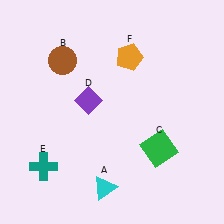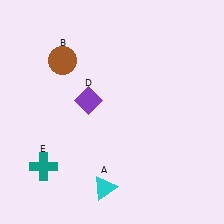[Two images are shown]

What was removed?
The green square (C), the orange pentagon (F) were removed in Image 2.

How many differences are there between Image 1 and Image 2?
There are 2 differences between the two images.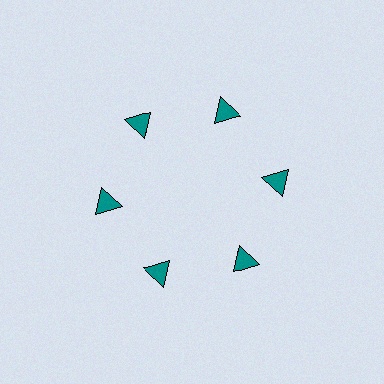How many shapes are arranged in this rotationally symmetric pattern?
There are 6 shapes, arranged in 6 groups of 1.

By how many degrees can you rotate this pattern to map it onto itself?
The pattern maps onto itself every 60 degrees of rotation.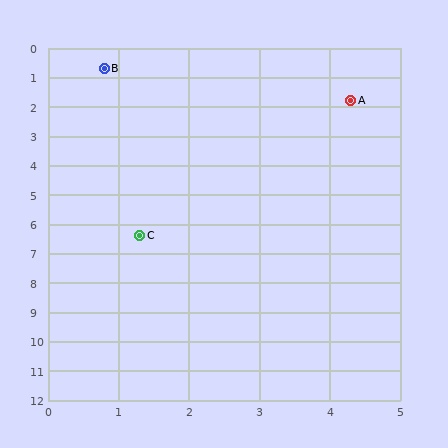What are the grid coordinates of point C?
Point C is at approximately (1.3, 6.4).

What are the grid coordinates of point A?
Point A is at approximately (4.3, 1.8).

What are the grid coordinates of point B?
Point B is at approximately (0.8, 0.7).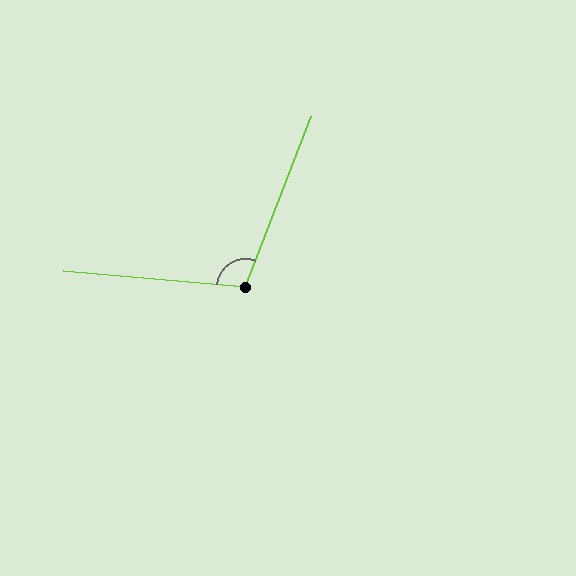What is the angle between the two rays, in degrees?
Approximately 106 degrees.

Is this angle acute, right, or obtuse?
It is obtuse.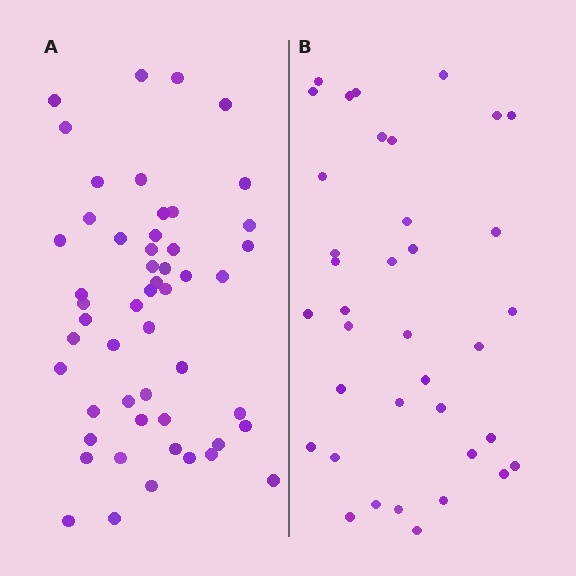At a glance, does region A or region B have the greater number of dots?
Region A (the left region) has more dots.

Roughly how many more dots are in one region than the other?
Region A has approximately 15 more dots than region B.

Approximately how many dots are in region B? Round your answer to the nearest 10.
About 40 dots. (The exact count is 37, which rounds to 40.)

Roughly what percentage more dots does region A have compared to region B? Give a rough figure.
About 40% more.